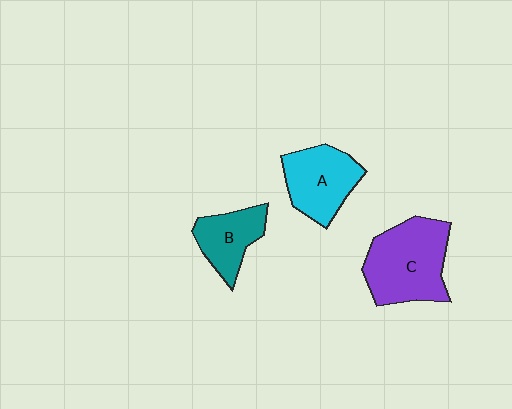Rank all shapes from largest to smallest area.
From largest to smallest: C (purple), A (cyan), B (teal).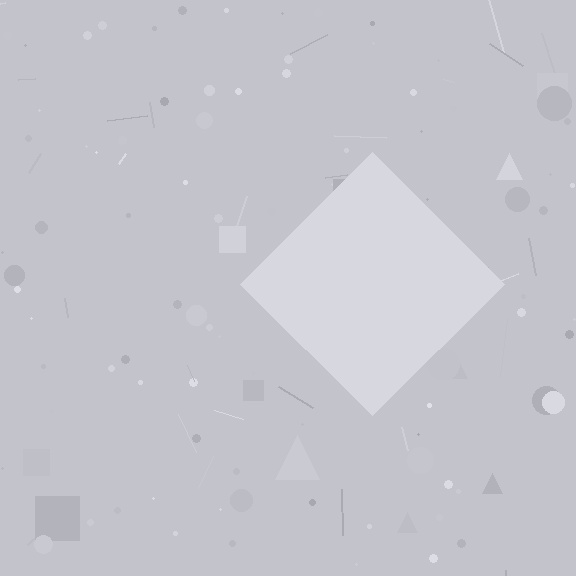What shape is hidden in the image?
A diamond is hidden in the image.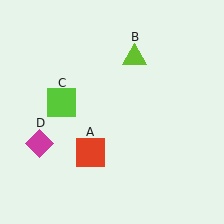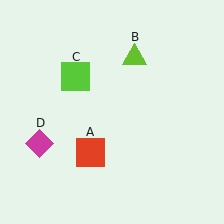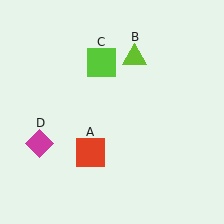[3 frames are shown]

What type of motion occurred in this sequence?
The lime square (object C) rotated clockwise around the center of the scene.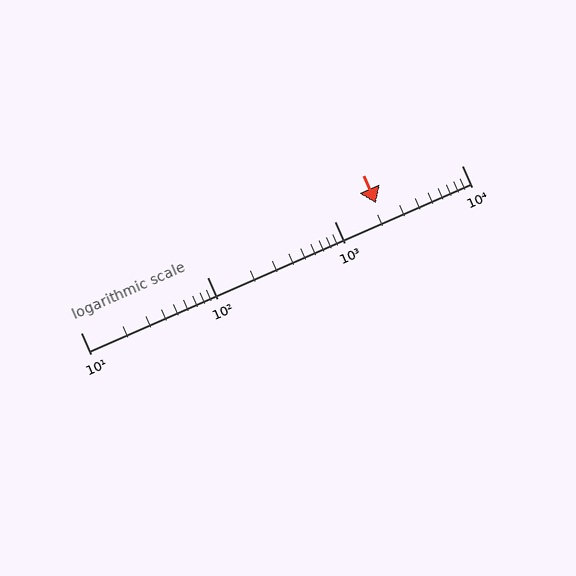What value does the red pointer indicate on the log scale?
The pointer indicates approximately 2100.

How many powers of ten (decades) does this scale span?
The scale spans 3 decades, from 10 to 10000.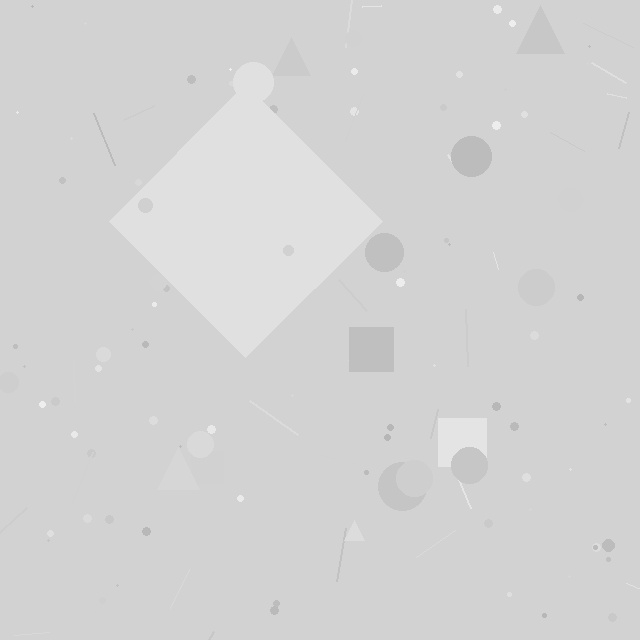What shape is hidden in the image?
A diamond is hidden in the image.